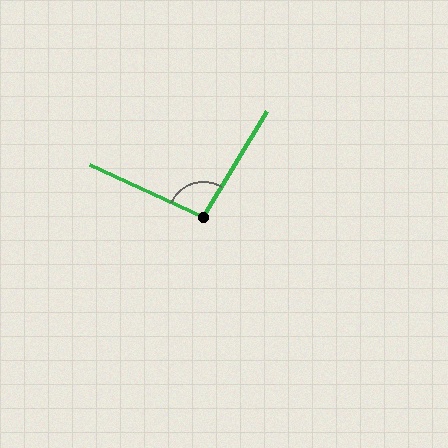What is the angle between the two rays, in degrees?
Approximately 96 degrees.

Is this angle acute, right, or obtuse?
It is obtuse.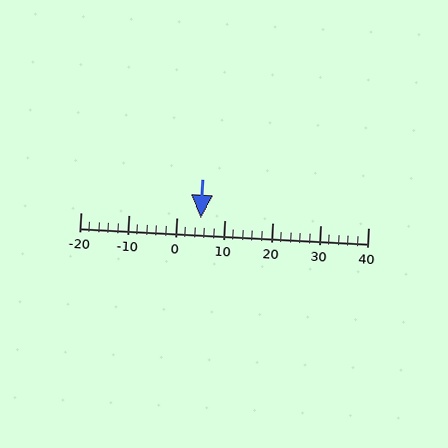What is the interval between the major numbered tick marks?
The major tick marks are spaced 10 units apart.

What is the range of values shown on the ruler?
The ruler shows values from -20 to 40.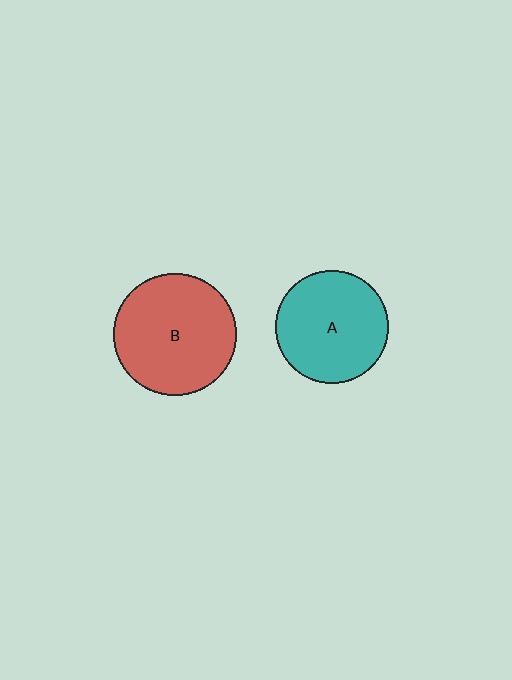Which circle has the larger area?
Circle B (red).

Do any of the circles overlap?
No, none of the circles overlap.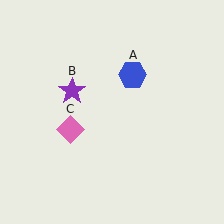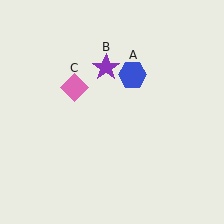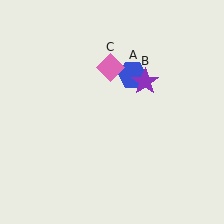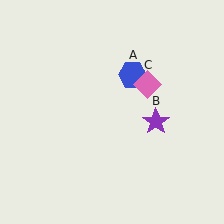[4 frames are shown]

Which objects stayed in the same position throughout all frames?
Blue hexagon (object A) remained stationary.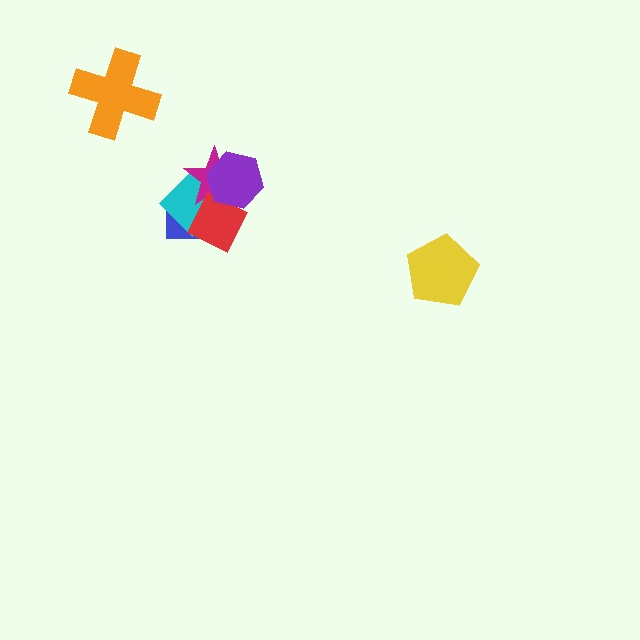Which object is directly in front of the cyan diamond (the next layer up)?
The magenta star is directly in front of the cyan diamond.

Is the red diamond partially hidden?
Yes, it is partially covered by another shape.